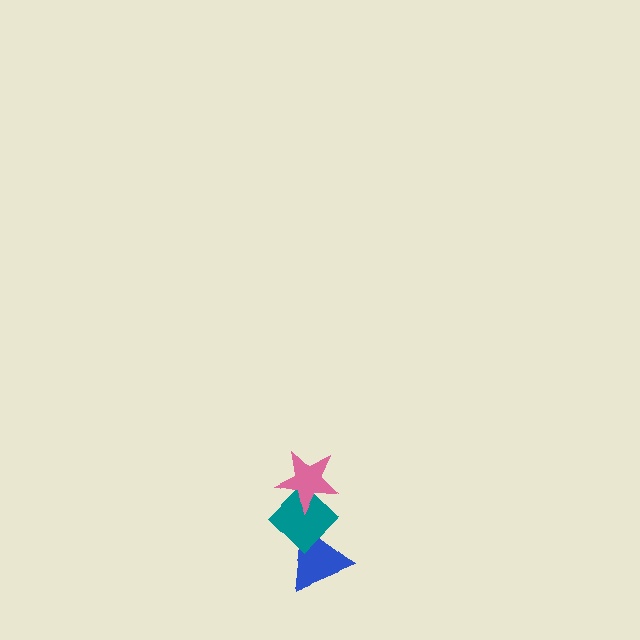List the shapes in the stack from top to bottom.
From top to bottom: the pink star, the teal diamond, the blue triangle.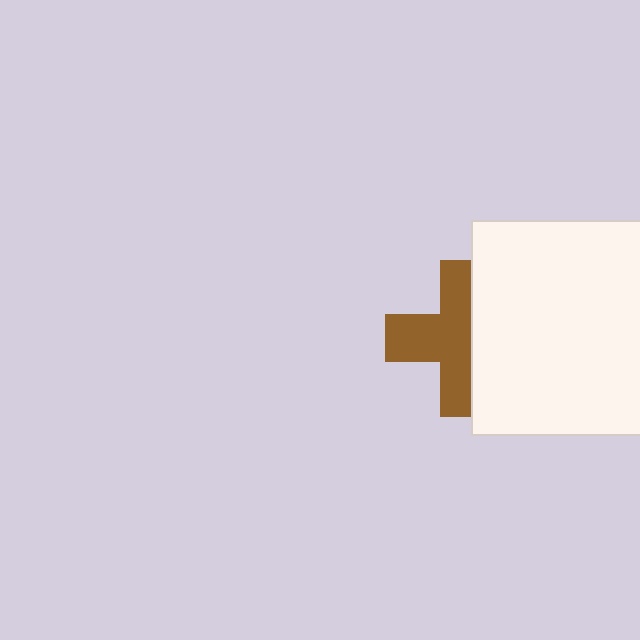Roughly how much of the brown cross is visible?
About half of it is visible (roughly 60%).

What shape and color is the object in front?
The object in front is a white square.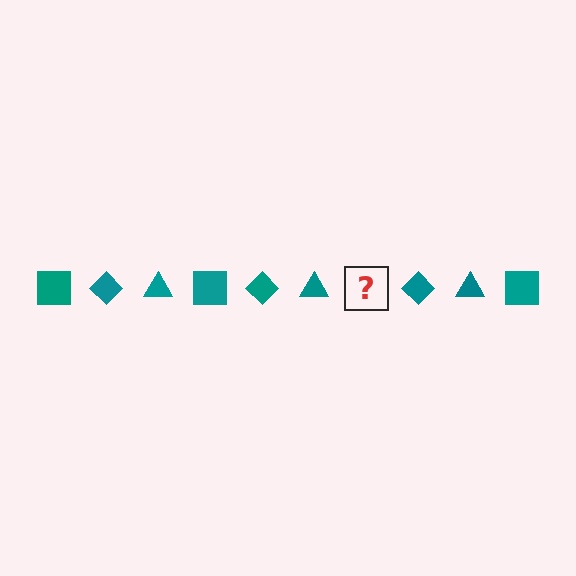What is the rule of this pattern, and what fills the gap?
The rule is that the pattern cycles through square, diamond, triangle shapes in teal. The gap should be filled with a teal square.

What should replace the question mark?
The question mark should be replaced with a teal square.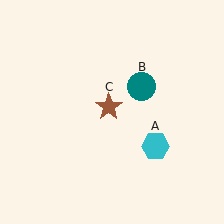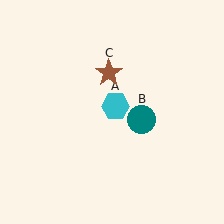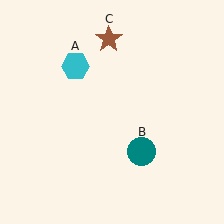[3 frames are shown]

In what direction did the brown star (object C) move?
The brown star (object C) moved up.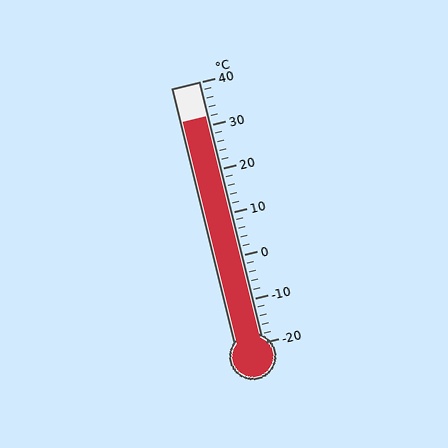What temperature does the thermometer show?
The thermometer shows approximately 32°C.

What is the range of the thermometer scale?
The thermometer scale ranges from -20°C to 40°C.